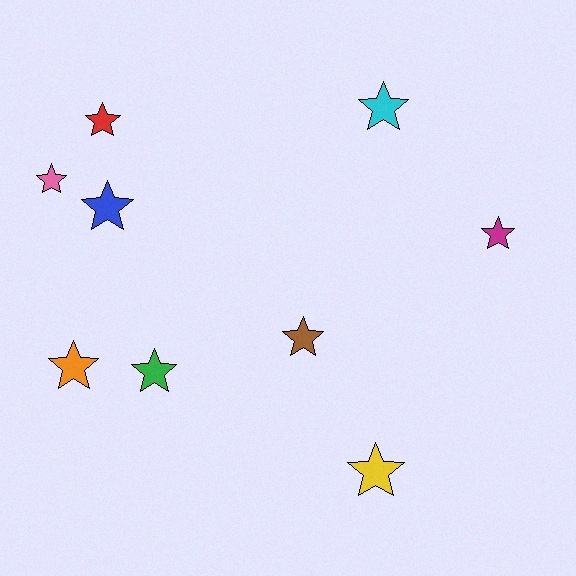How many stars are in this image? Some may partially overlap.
There are 9 stars.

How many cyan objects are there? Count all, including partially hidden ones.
There is 1 cyan object.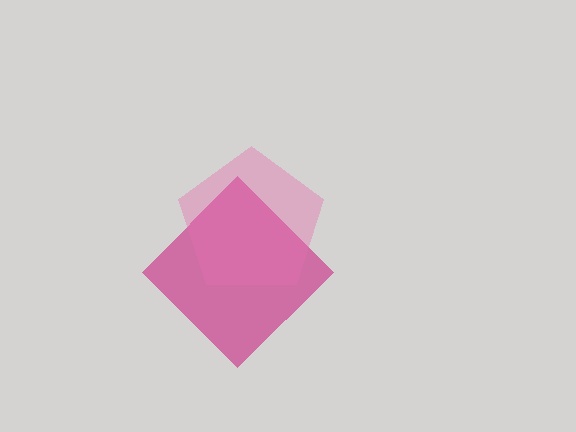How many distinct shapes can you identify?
There are 2 distinct shapes: a magenta diamond, a pink pentagon.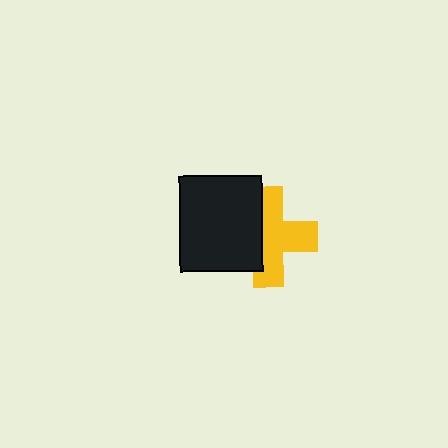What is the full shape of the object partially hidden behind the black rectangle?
The partially hidden object is a yellow cross.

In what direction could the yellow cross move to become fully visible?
The yellow cross could move right. That would shift it out from behind the black rectangle entirely.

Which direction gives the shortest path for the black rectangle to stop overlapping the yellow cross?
Moving left gives the shortest separation.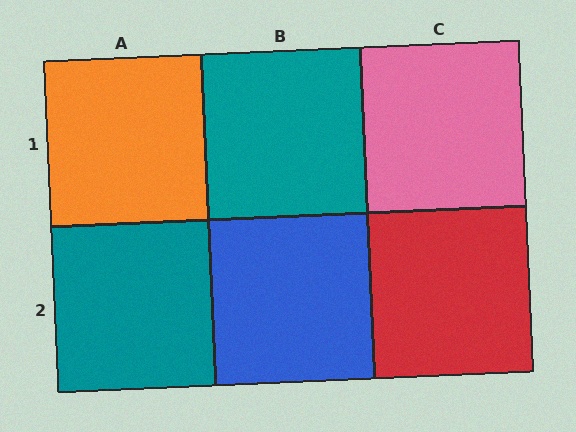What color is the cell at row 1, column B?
Teal.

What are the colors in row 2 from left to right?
Teal, blue, red.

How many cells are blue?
1 cell is blue.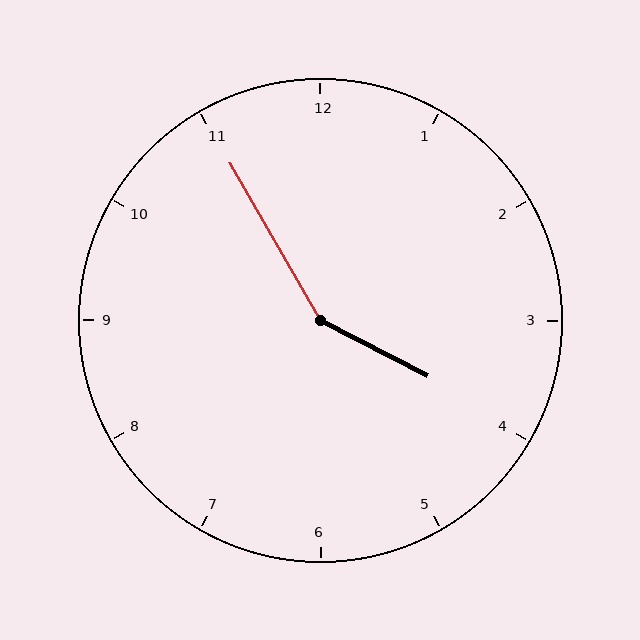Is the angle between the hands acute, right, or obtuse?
It is obtuse.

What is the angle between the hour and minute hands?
Approximately 148 degrees.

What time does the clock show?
3:55.